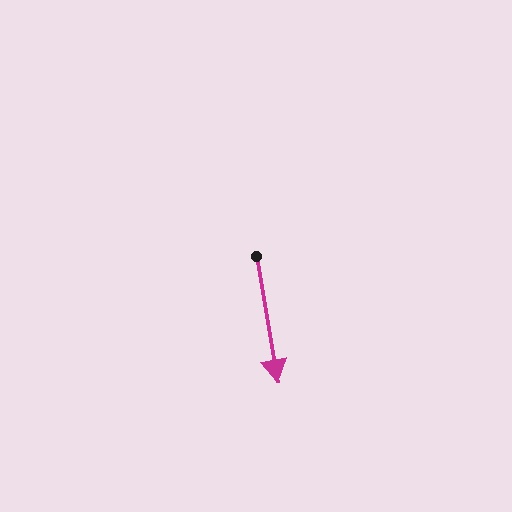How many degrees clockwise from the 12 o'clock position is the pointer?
Approximately 170 degrees.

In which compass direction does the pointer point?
South.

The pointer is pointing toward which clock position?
Roughly 6 o'clock.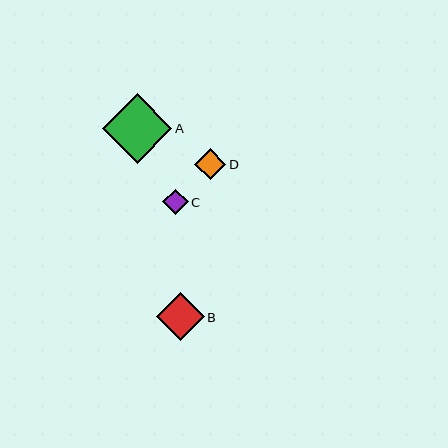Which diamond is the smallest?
Diamond C is the smallest with a size of approximately 25 pixels.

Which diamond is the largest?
Diamond A is the largest with a size of approximately 69 pixels.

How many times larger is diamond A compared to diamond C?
Diamond A is approximately 2.7 times the size of diamond C.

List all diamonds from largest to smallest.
From largest to smallest: A, B, D, C.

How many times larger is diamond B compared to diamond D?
Diamond B is approximately 1.5 times the size of diamond D.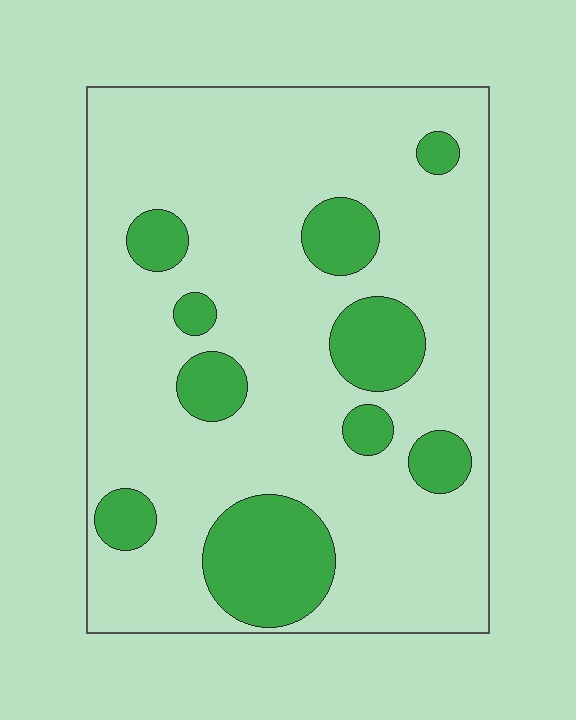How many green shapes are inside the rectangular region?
10.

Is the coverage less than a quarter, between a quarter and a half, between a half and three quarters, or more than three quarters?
Less than a quarter.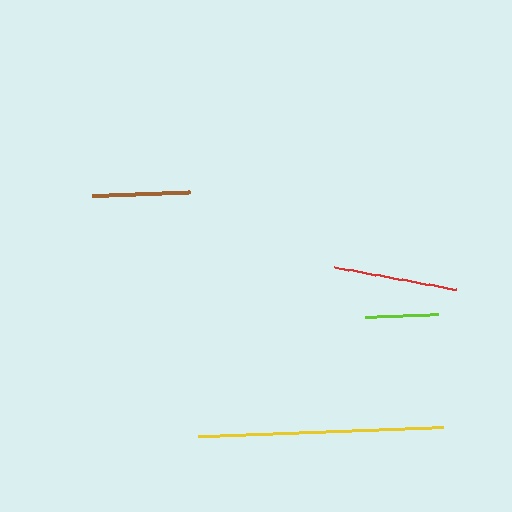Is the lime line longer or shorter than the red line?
The red line is longer than the lime line.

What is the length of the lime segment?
The lime segment is approximately 73 pixels long.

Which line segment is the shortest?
The lime line is the shortest at approximately 73 pixels.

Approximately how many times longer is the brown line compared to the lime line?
The brown line is approximately 1.3 times the length of the lime line.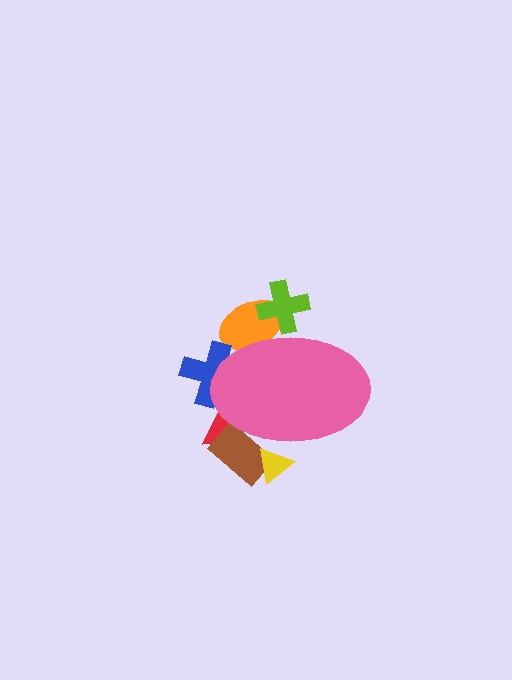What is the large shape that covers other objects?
A pink ellipse.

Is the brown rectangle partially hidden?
Yes, the brown rectangle is partially hidden behind the pink ellipse.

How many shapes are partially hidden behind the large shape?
6 shapes are partially hidden.